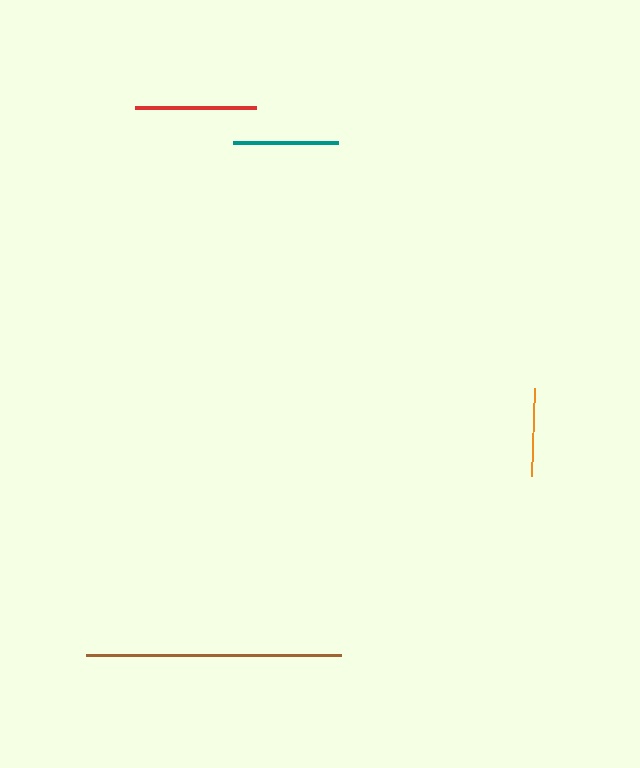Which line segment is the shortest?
The orange line is the shortest at approximately 87 pixels.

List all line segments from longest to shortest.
From longest to shortest: brown, red, teal, orange.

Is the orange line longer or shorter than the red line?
The red line is longer than the orange line.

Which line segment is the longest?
The brown line is the longest at approximately 255 pixels.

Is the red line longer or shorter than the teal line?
The red line is longer than the teal line.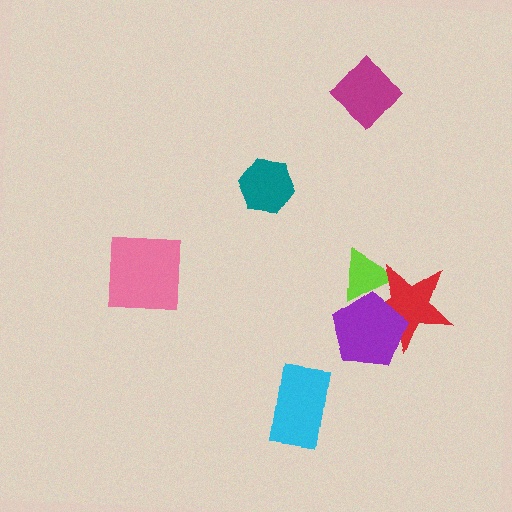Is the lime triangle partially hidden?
Yes, it is partially covered by another shape.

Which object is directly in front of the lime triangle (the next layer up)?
The red star is directly in front of the lime triangle.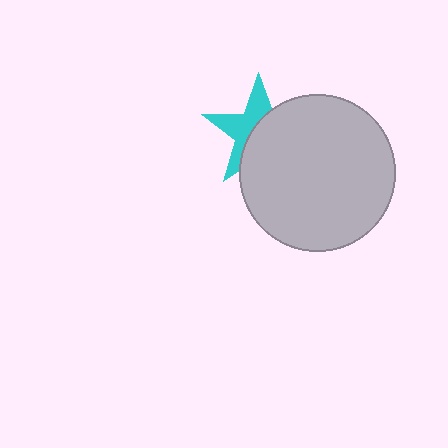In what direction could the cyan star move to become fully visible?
The cyan star could move toward the upper-left. That would shift it out from behind the light gray circle entirely.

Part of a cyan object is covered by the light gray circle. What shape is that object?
It is a star.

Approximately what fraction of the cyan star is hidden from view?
Roughly 55% of the cyan star is hidden behind the light gray circle.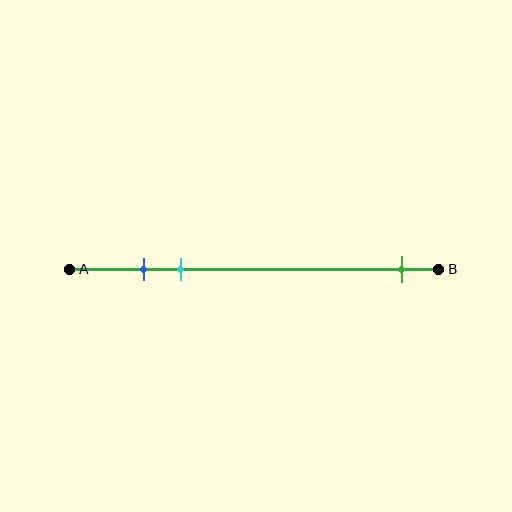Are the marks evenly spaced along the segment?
No, the marks are not evenly spaced.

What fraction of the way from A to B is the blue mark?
The blue mark is approximately 20% (0.2) of the way from A to B.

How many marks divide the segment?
There are 3 marks dividing the segment.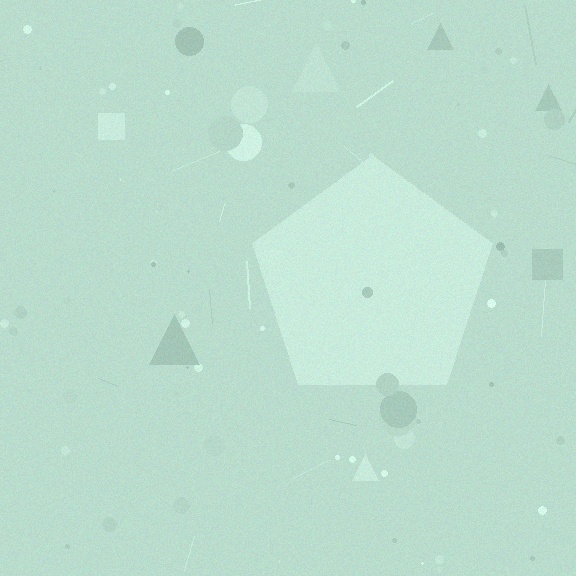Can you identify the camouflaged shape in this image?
The camouflaged shape is a pentagon.